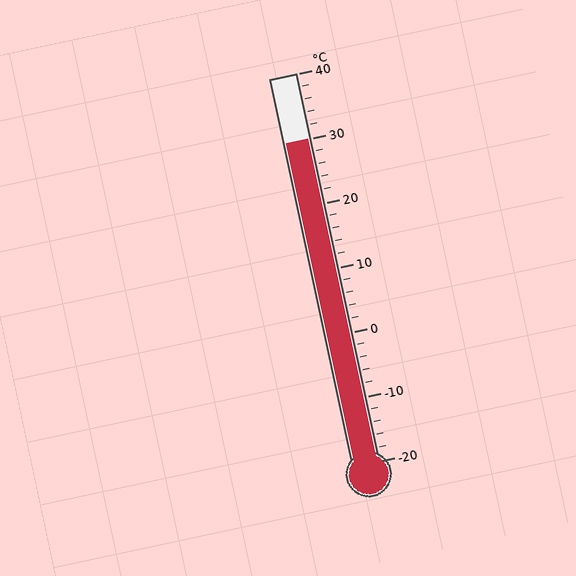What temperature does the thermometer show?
The thermometer shows approximately 30°C.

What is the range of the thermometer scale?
The thermometer scale ranges from -20°C to 40°C.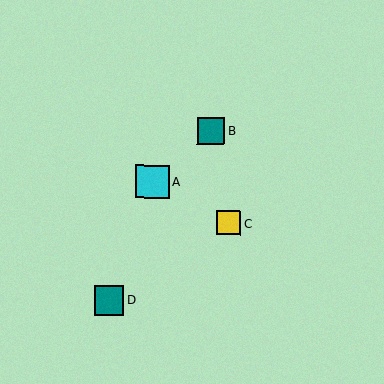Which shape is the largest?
The cyan square (labeled A) is the largest.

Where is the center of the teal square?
The center of the teal square is at (211, 131).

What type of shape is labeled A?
Shape A is a cyan square.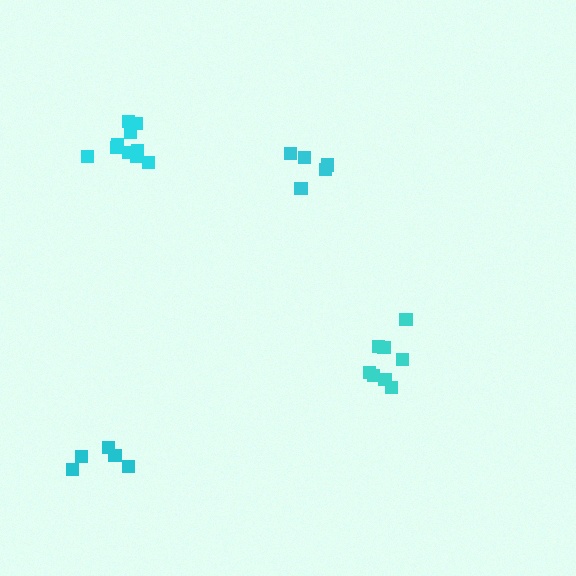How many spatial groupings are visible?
There are 4 spatial groupings.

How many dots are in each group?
Group 1: 5 dots, Group 2: 10 dots, Group 3: 8 dots, Group 4: 5 dots (28 total).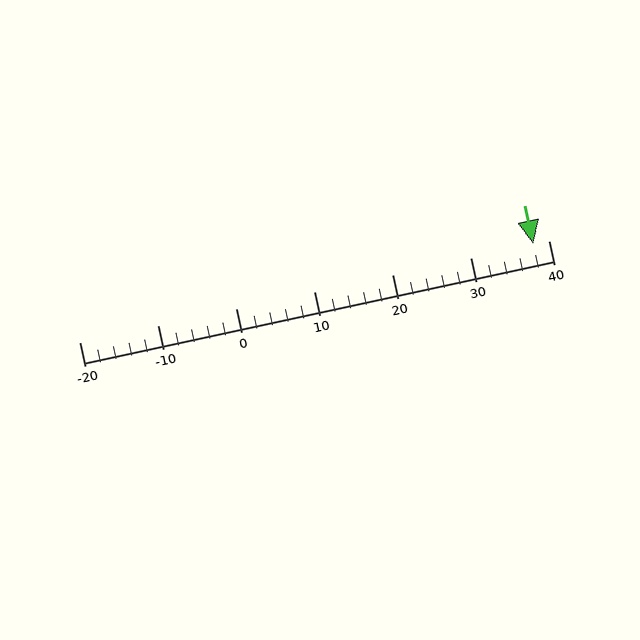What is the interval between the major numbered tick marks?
The major tick marks are spaced 10 units apart.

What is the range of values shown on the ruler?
The ruler shows values from -20 to 40.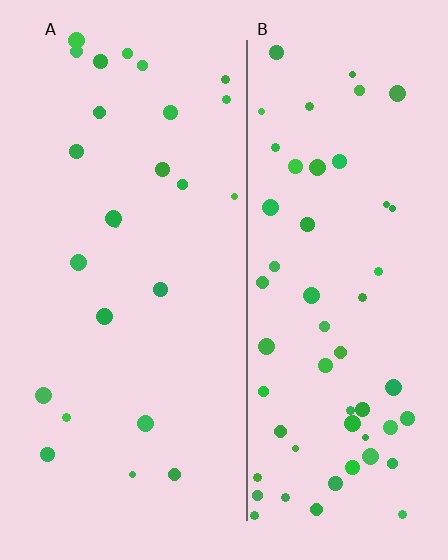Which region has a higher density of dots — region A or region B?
B (the right).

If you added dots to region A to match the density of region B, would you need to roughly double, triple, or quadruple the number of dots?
Approximately double.